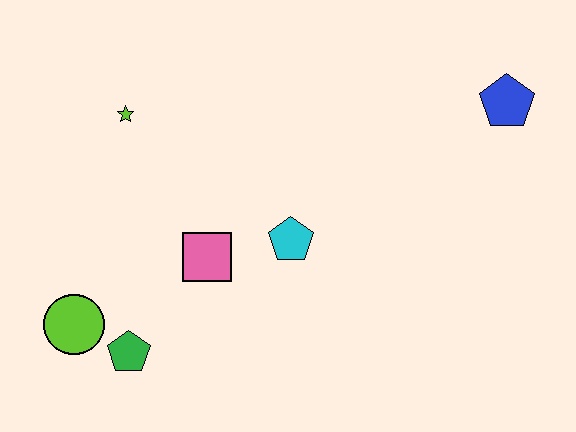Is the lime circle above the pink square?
No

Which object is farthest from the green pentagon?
The blue pentagon is farthest from the green pentagon.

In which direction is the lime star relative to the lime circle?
The lime star is above the lime circle.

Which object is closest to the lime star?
The pink square is closest to the lime star.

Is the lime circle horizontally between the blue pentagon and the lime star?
No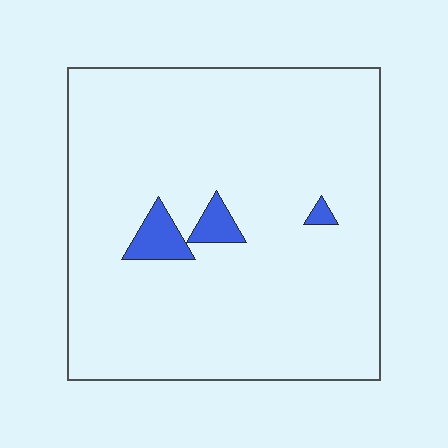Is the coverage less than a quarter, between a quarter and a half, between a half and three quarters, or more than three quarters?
Less than a quarter.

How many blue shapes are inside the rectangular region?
3.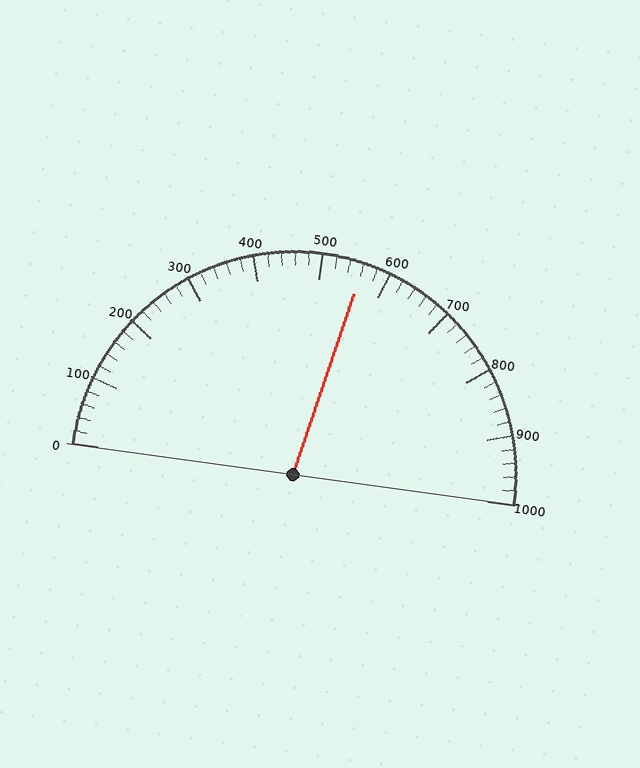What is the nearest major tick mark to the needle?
The nearest major tick mark is 600.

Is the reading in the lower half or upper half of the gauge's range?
The reading is in the upper half of the range (0 to 1000).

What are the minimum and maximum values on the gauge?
The gauge ranges from 0 to 1000.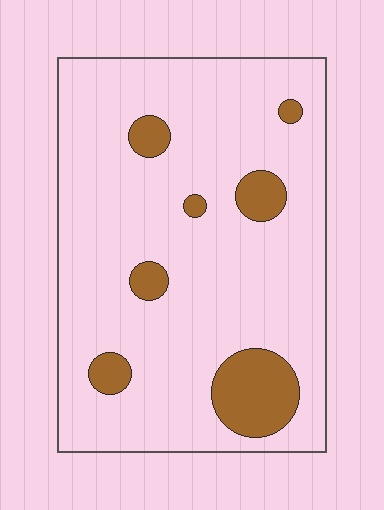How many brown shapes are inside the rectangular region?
7.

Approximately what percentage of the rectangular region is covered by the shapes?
Approximately 15%.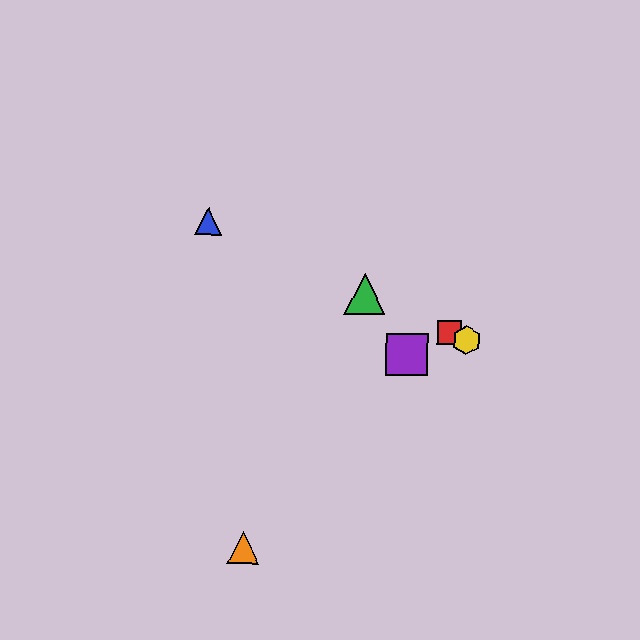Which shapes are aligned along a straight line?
The red square, the blue triangle, the green triangle, the yellow hexagon are aligned along a straight line.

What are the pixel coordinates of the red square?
The red square is at (449, 333).